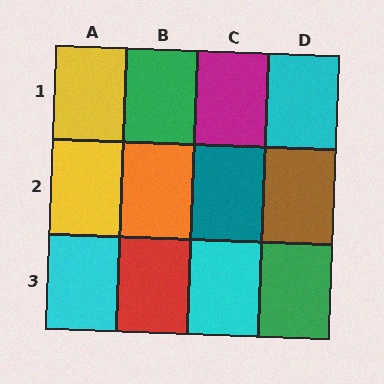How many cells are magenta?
1 cell is magenta.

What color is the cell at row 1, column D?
Cyan.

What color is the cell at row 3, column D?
Green.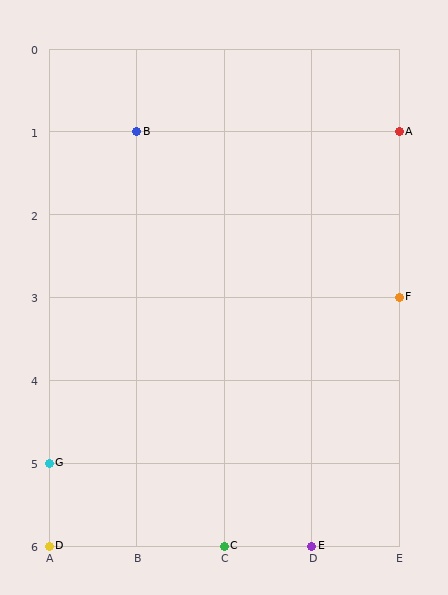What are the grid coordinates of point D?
Point D is at grid coordinates (A, 6).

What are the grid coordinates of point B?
Point B is at grid coordinates (B, 1).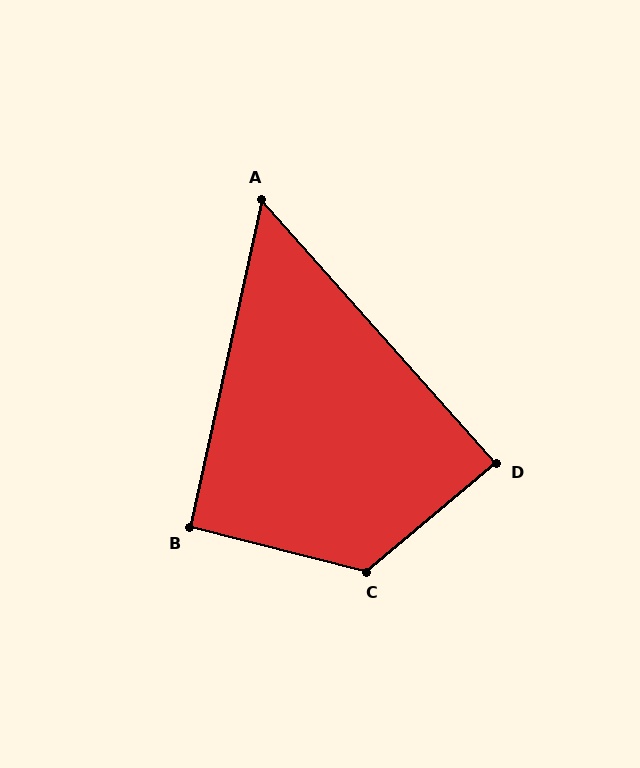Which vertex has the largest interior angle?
C, at approximately 126 degrees.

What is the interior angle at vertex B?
Approximately 92 degrees (approximately right).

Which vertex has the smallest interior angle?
A, at approximately 54 degrees.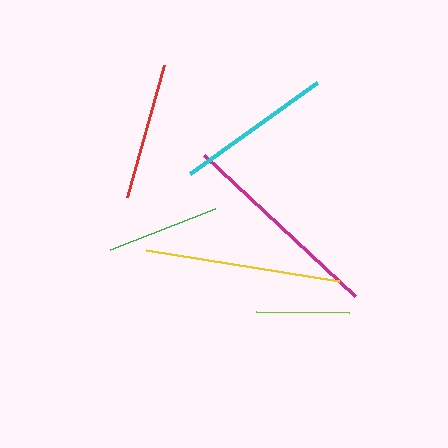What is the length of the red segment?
The red segment is approximately 137 pixels long.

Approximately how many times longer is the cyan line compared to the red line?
The cyan line is approximately 1.1 times the length of the red line.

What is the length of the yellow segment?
The yellow segment is approximately 195 pixels long.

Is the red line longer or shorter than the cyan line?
The cyan line is longer than the red line.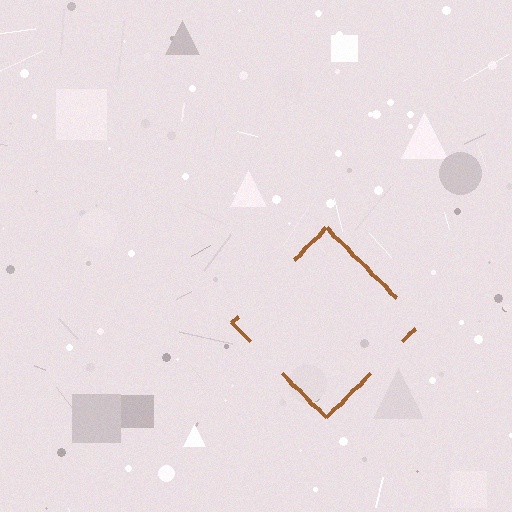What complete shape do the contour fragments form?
The contour fragments form a diamond.